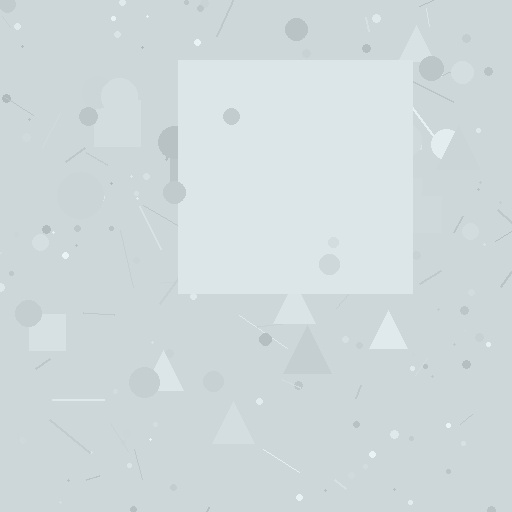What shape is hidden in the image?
A square is hidden in the image.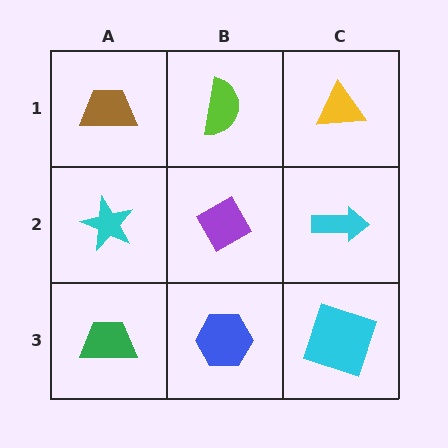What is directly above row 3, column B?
A purple diamond.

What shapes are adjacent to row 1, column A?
A cyan star (row 2, column A), a lime semicircle (row 1, column B).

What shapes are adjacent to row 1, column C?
A cyan arrow (row 2, column C), a lime semicircle (row 1, column B).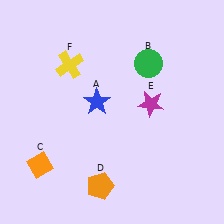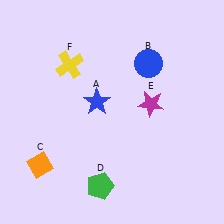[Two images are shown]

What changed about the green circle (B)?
In Image 1, B is green. In Image 2, it changed to blue.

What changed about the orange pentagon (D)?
In Image 1, D is orange. In Image 2, it changed to green.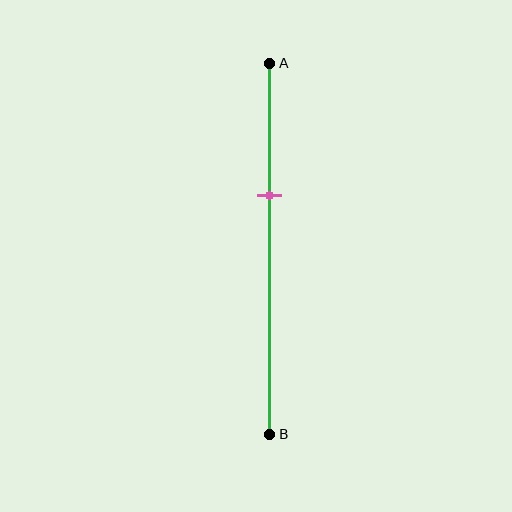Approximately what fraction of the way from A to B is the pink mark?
The pink mark is approximately 35% of the way from A to B.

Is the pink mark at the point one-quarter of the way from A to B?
No, the mark is at about 35% from A, not at the 25% one-quarter point.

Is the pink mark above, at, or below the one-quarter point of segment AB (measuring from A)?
The pink mark is below the one-quarter point of segment AB.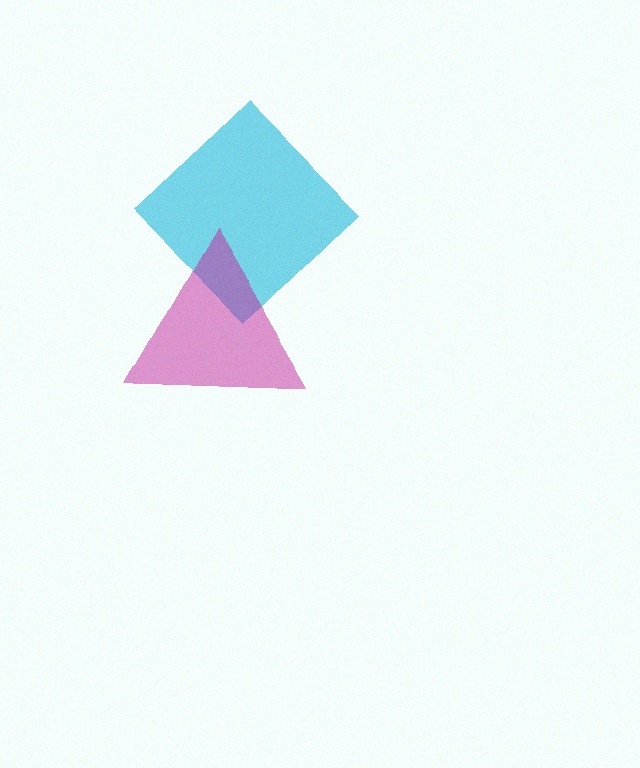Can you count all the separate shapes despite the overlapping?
Yes, there are 2 separate shapes.